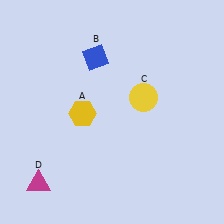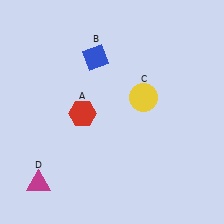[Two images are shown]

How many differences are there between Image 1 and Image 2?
There is 1 difference between the two images.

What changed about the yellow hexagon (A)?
In Image 1, A is yellow. In Image 2, it changed to red.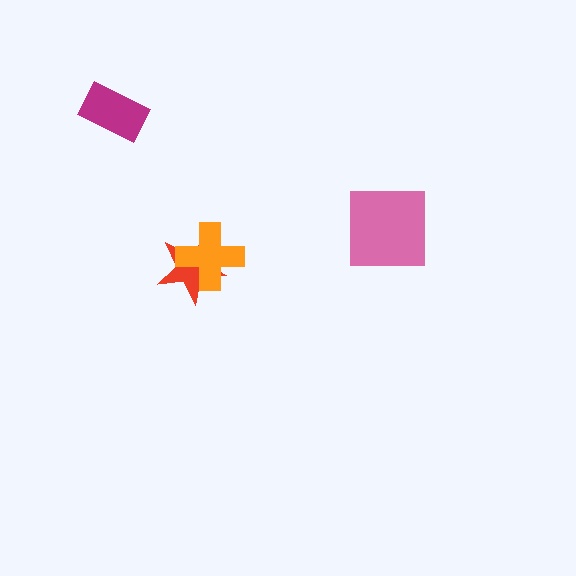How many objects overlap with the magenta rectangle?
0 objects overlap with the magenta rectangle.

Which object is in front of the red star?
The orange cross is in front of the red star.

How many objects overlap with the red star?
1 object overlaps with the red star.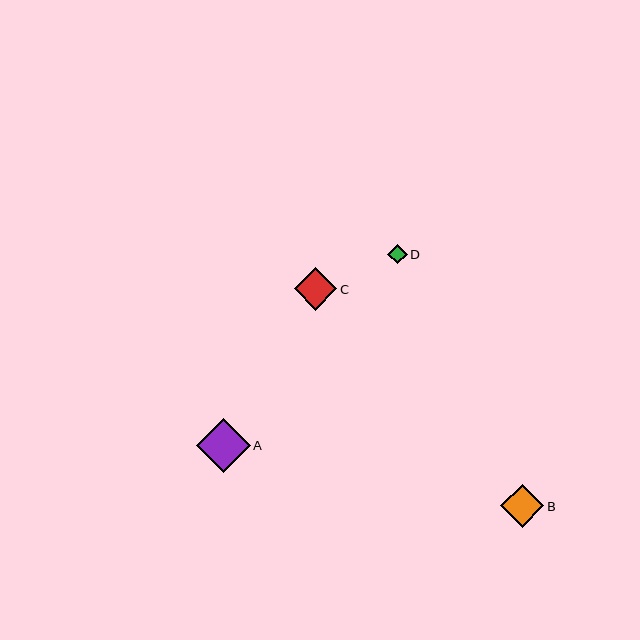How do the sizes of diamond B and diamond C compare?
Diamond B and diamond C are approximately the same size.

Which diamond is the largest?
Diamond A is the largest with a size of approximately 53 pixels.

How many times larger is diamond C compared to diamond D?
Diamond C is approximately 2.1 times the size of diamond D.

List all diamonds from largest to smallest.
From largest to smallest: A, B, C, D.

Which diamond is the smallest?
Diamond D is the smallest with a size of approximately 20 pixels.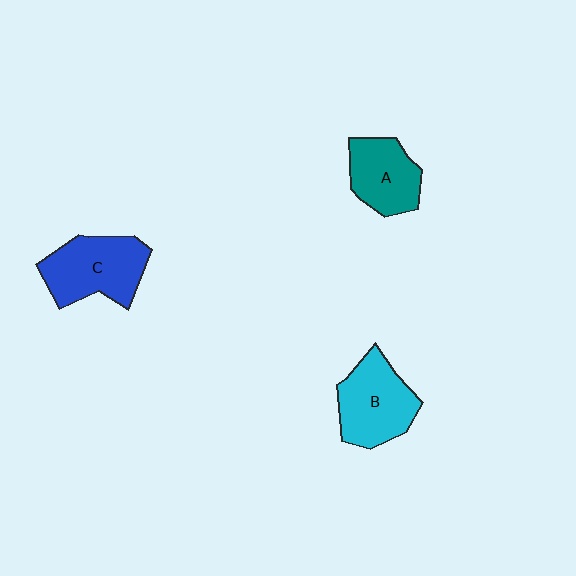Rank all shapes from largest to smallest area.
From largest to smallest: C (blue), B (cyan), A (teal).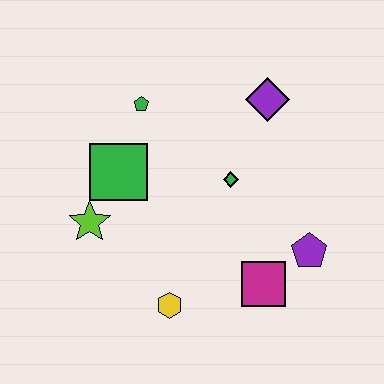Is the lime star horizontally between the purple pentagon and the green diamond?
No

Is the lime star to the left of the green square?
Yes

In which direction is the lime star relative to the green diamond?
The lime star is to the left of the green diamond.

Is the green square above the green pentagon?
No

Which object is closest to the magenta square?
The purple pentagon is closest to the magenta square.